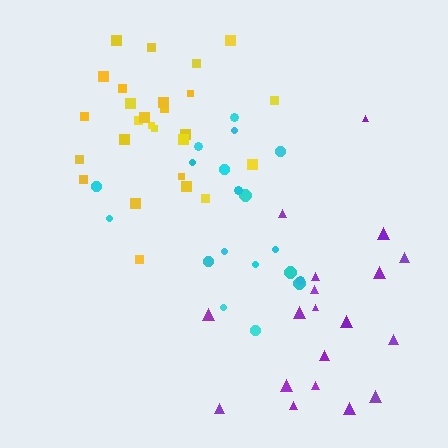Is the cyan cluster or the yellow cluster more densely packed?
Yellow.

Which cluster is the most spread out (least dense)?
Purple.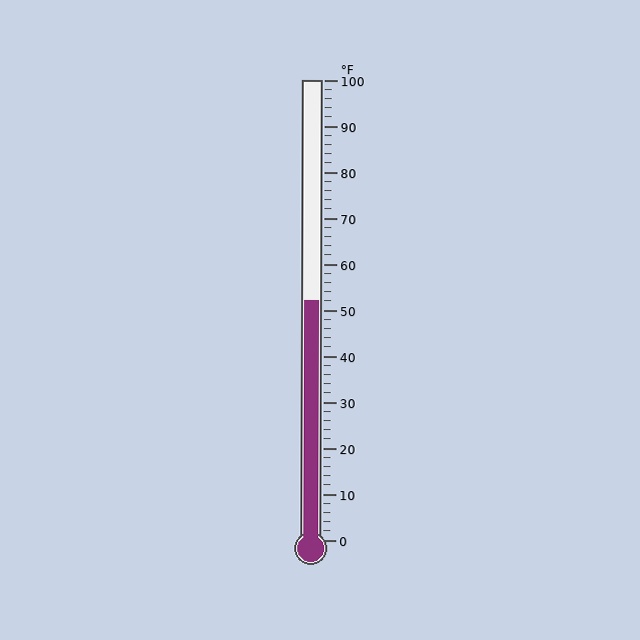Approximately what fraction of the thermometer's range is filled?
The thermometer is filled to approximately 50% of its range.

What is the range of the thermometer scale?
The thermometer scale ranges from 0°F to 100°F.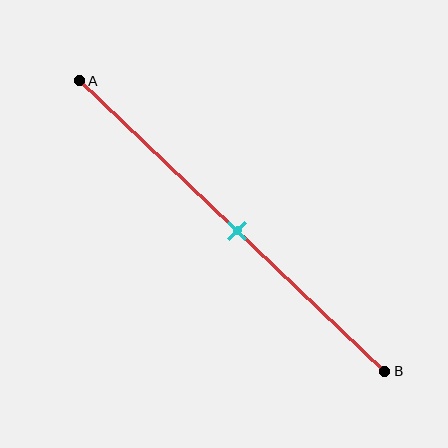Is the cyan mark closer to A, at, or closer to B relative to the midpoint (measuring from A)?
The cyan mark is approximately at the midpoint of segment AB.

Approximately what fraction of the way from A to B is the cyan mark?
The cyan mark is approximately 50% of the way from A to B.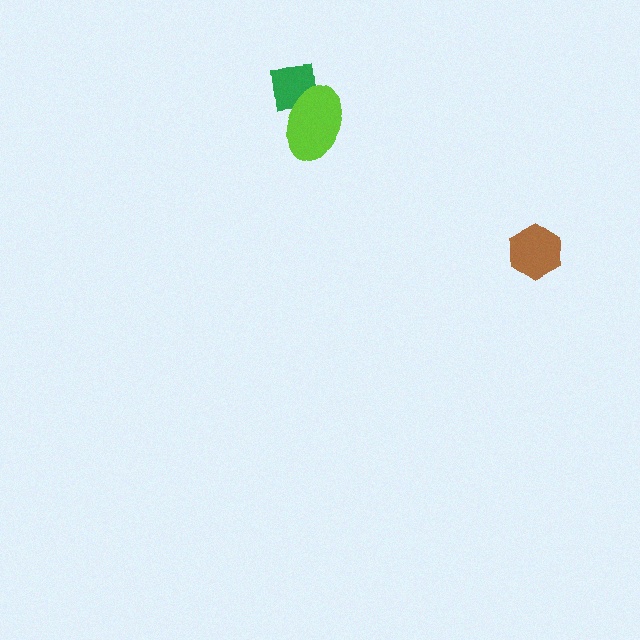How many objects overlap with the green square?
1 object overlaps with the green square.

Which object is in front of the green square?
The lime ellipse is in front of the green square.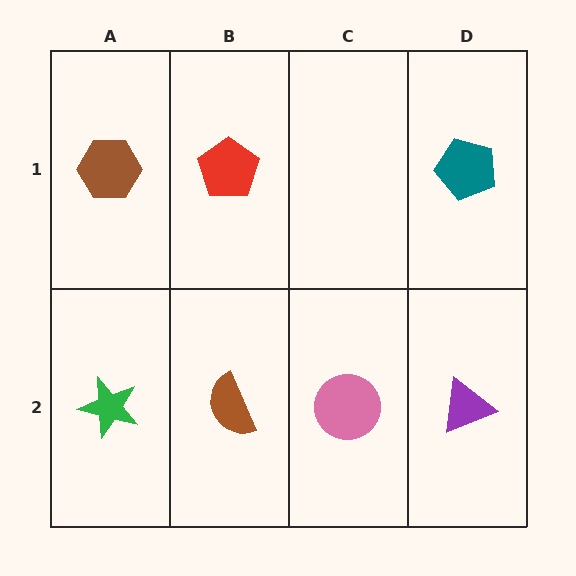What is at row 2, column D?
A purple triangle.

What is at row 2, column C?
A pink circle.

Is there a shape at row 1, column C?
No, that cell is empty.